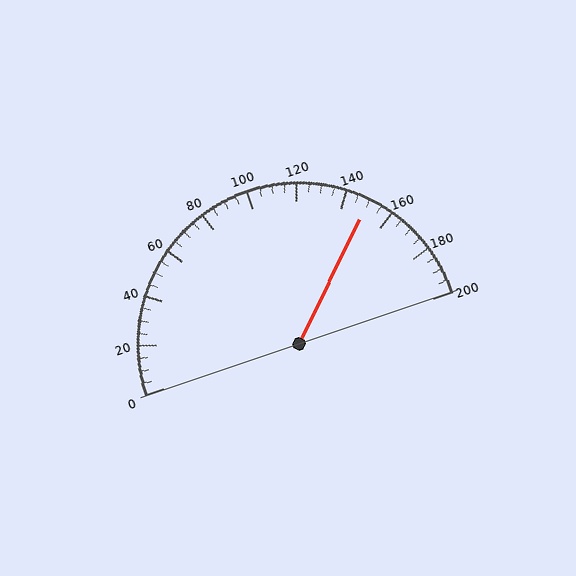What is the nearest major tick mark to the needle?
The nearest major tick mark is 160.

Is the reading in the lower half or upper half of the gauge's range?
The reading is in the upper half of the range (0 to 200).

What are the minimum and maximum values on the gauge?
The gauge ranges from 0 to 200.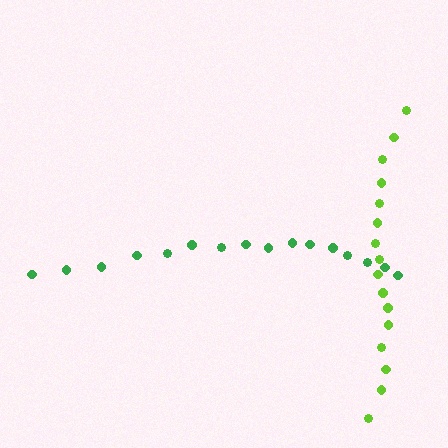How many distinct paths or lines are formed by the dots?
There are 2 distinct paths.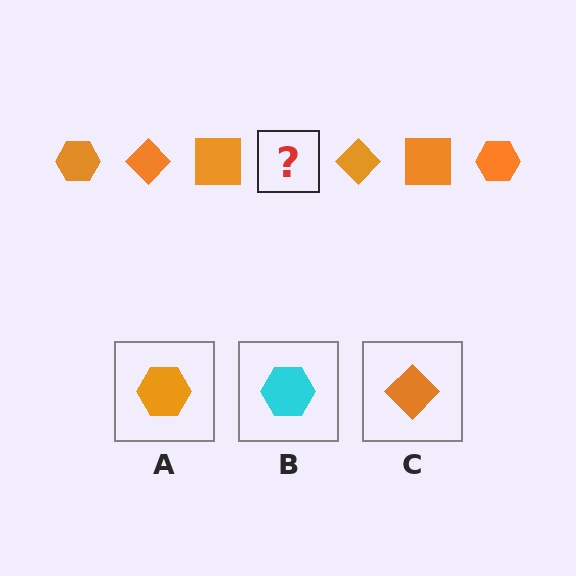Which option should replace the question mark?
Option A.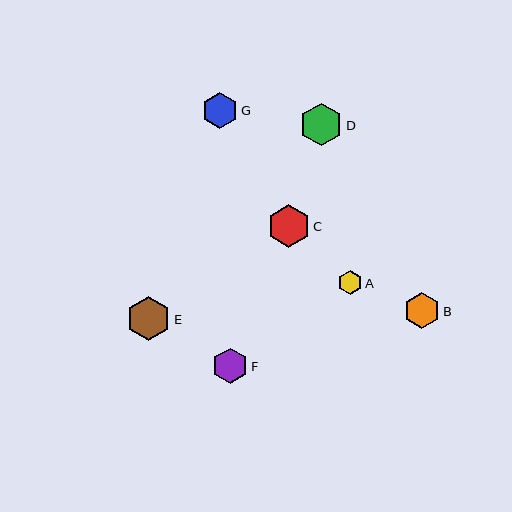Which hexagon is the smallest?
Hexagon A is the smallest with a size of approximately 24 pixels.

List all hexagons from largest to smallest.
From largest to smallest: E, D, C, B, G, F, A.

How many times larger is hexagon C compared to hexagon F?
Hexagon C is approximately 1.2 times the size of hexagon F.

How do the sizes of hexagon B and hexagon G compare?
Hexagon B and hexagon G are approximately the same size.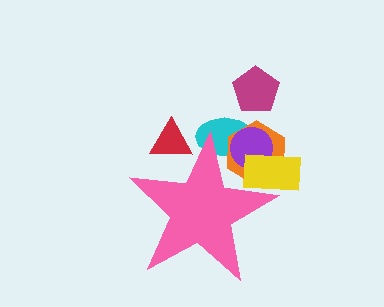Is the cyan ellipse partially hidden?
Yes, the cyan ellipse is partially hidden behind the pink star.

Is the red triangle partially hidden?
Yes, the red triangle is partially hidden behind the pink star.